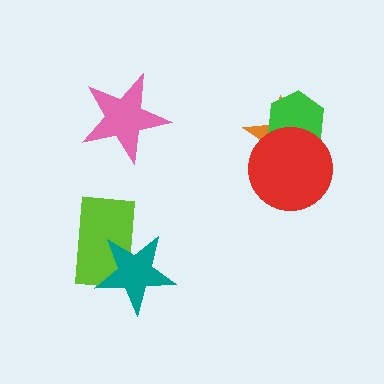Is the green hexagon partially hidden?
Yes, it is partially covered by another shape.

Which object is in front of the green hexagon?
The red circle is in front of the green hexagon.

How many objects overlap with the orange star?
2 objects overlap with the orange star.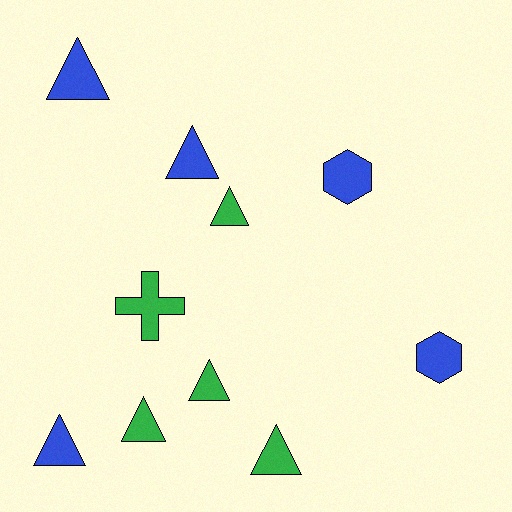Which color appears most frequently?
Blue, with 5 objects.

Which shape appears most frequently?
Triangle, with 7 objects.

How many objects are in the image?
There are 10 objects.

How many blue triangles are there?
There are 3 blue triangles.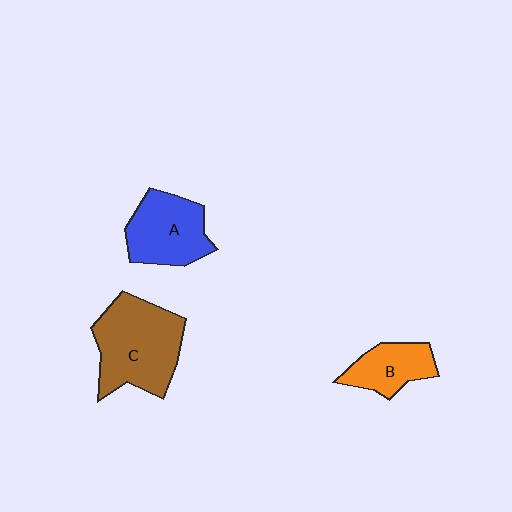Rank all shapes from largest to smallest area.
From largest to smallest: C (brown), A (blue), B (orange).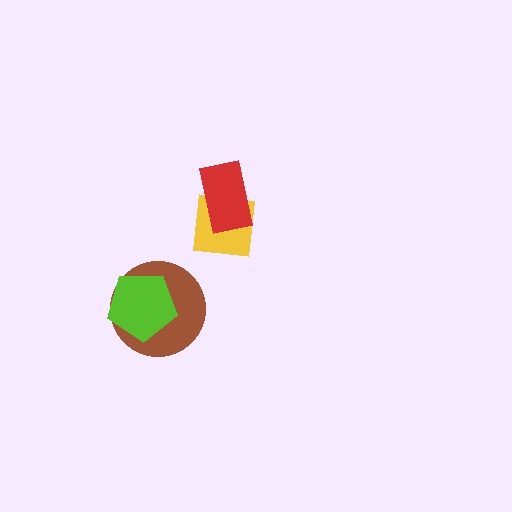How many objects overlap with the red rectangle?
1 object overlaps with the red rectangle.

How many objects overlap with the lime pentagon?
1 object overlaps with the lime pentagon.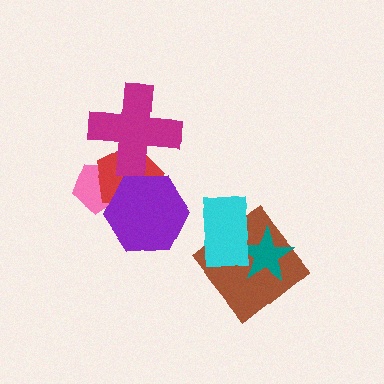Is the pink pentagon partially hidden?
Yes, it is partially covered by another shape.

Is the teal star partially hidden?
Yes, it is partially covered by another shape.